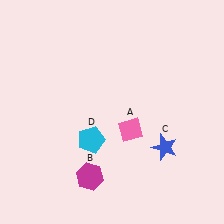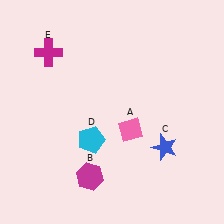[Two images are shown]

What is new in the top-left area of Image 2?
A magenta cross (E) was added in the top-left area of Image 2.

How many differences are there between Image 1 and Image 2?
There is 1 difference between the two images.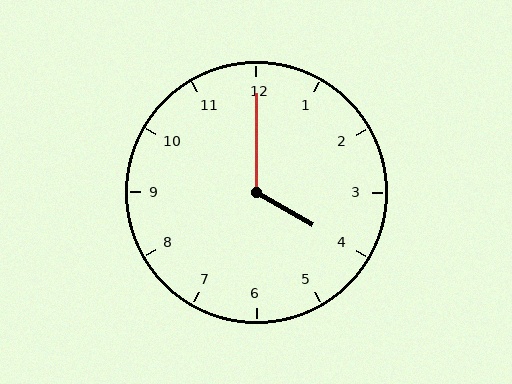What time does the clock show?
4:00.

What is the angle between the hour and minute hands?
Approximately 120 degrees.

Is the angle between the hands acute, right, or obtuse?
It is obtuse.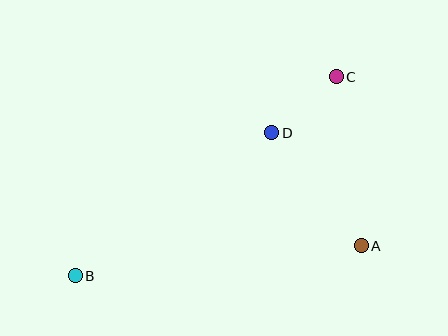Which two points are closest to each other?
Points C and D are closest to each other.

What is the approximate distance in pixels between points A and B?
The distance between A and B is approximately 287 pixels.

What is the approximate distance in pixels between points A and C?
The distance between A and C is approximately 171 pixels.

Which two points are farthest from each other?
Points B and C are farthest from each other.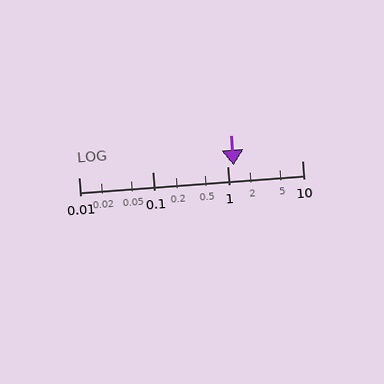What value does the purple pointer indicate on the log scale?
The pointer indicates approximately 1.2.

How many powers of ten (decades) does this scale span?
The scale spans 3 decades, from 0.01 to 10.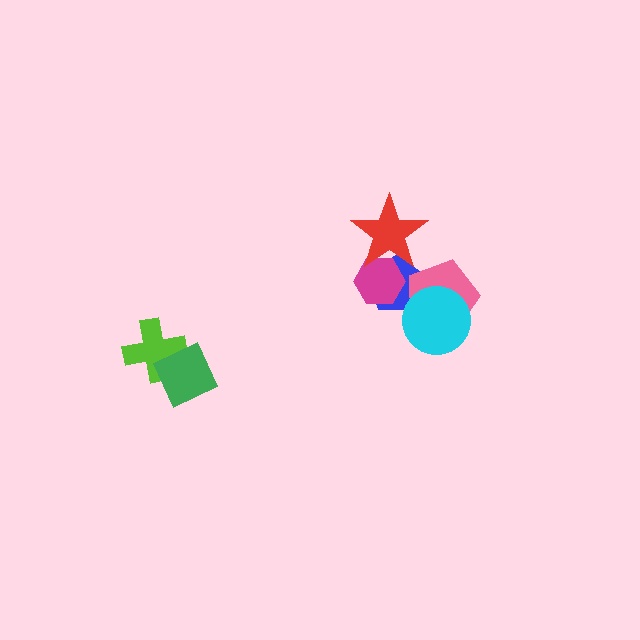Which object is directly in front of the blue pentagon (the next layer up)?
The pink pentagon is directly in front of the blue pentagon.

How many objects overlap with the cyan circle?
2 objects overlap with the cyan circle.